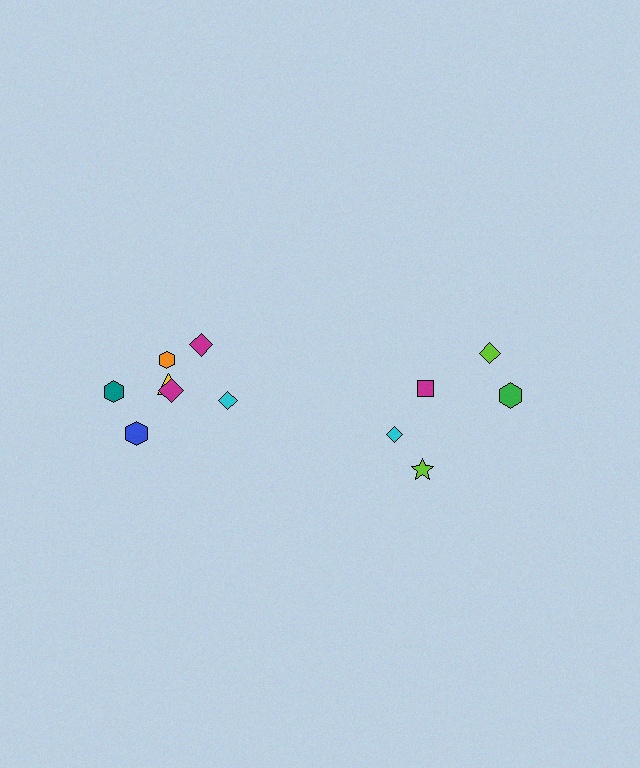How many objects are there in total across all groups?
There are 12 objects.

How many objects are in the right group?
There are 5 objects.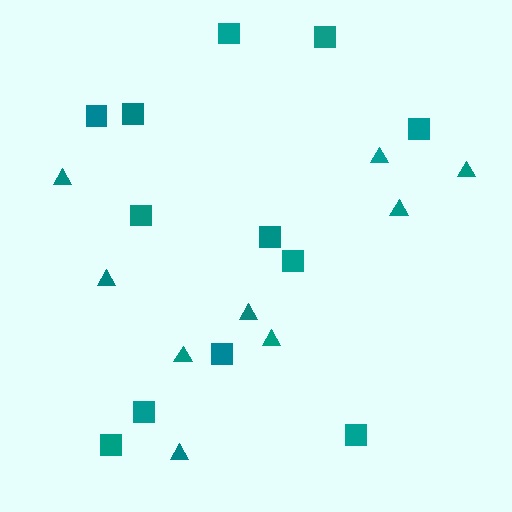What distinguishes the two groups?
There are 2 groups: one group of triangles (9) and one group of squares (12).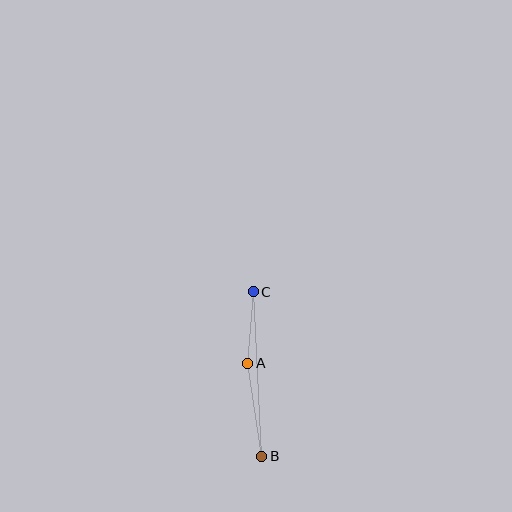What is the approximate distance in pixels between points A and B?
The distance between A and B is approximately 94 pixels.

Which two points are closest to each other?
Points A and C are closest to each other.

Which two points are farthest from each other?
Points B and C are farthest from each other.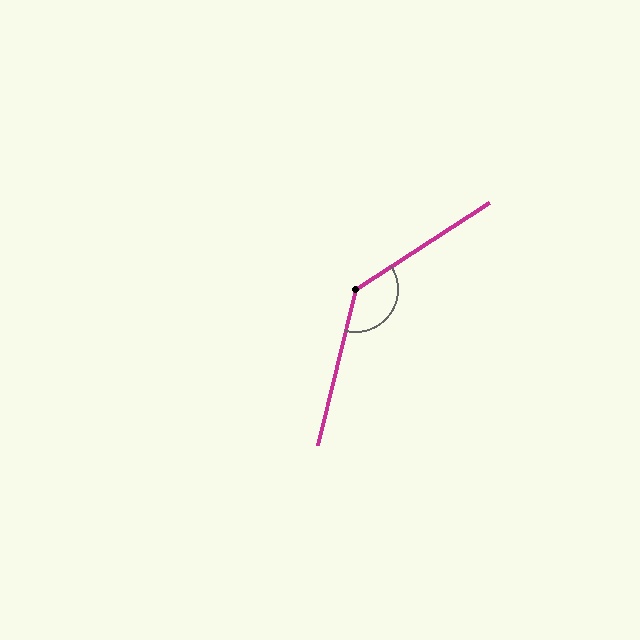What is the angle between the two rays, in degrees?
Approximately 137 degrees.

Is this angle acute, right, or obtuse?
It is obtuse.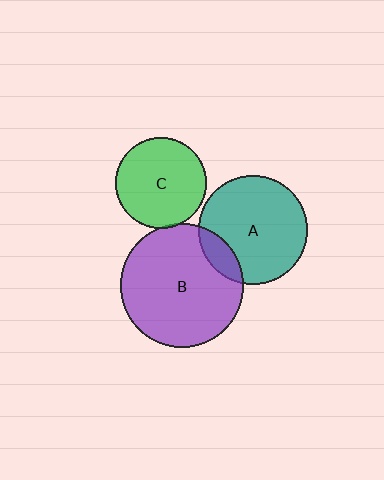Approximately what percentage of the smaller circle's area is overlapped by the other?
Approximately 5%.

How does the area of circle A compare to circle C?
Approximately 1.4 times.